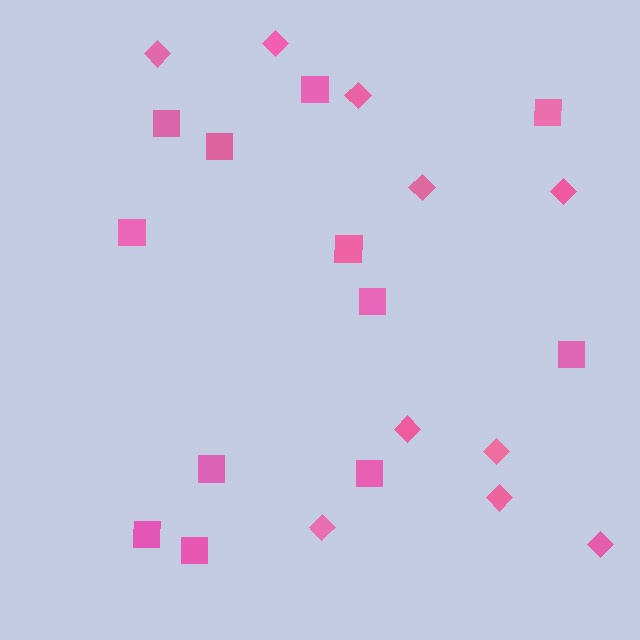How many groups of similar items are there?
There are 2 groups: one group of diamonds (10) and one group of squares (12).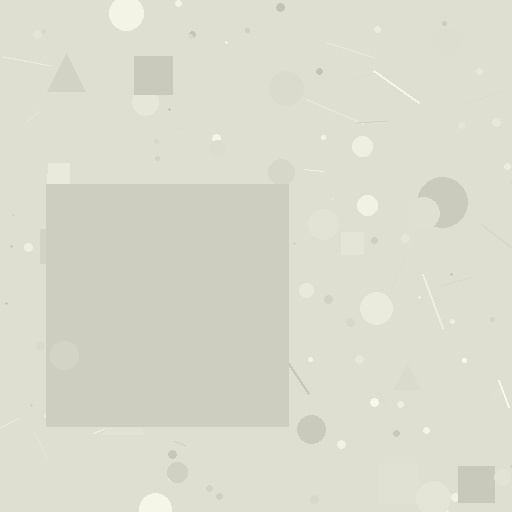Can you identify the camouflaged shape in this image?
The camouflaged shape is a square.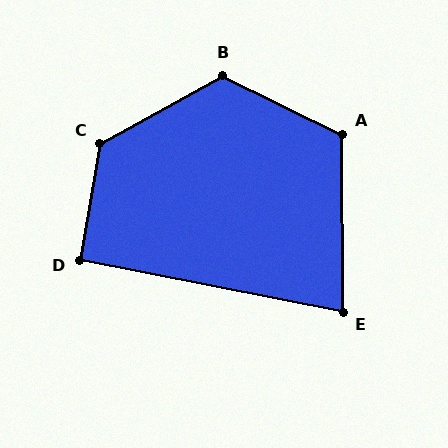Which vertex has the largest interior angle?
C, at approximately 128 degrees.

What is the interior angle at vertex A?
Approximately 117 degrees (obtuse).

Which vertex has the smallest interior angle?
E, at approximately 79 degrees.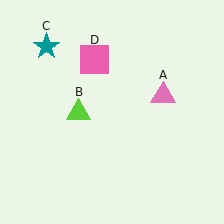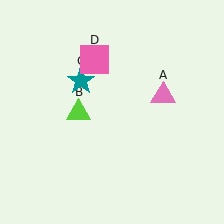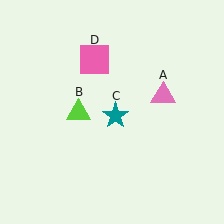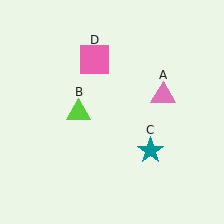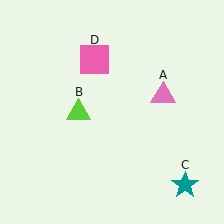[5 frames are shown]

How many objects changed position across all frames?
1 object changed position: teal star (object C).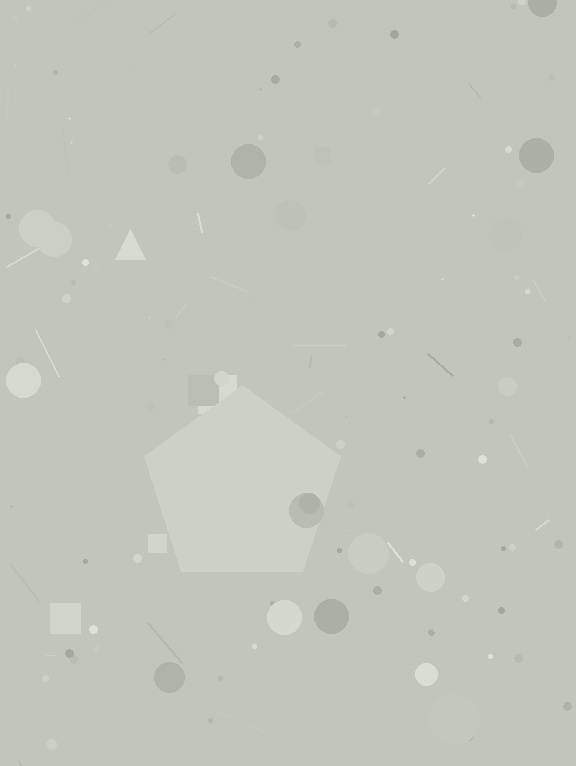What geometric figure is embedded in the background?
A pentagon is embedded in the background.